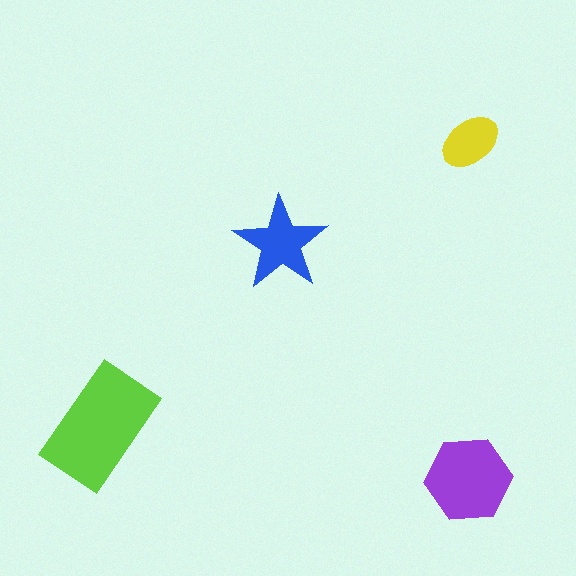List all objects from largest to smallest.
The lime rectangle, the purple hexagon, the blue star, the yellow ellipse.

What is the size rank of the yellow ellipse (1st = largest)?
4th.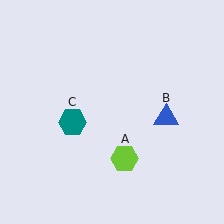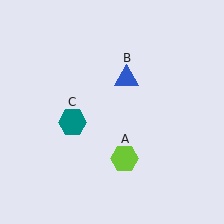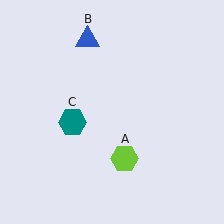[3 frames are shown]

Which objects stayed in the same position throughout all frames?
Lime hexagon (object A) and teal hexagon (object C) remained stationary.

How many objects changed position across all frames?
1 object changed position: blue triangle (object B).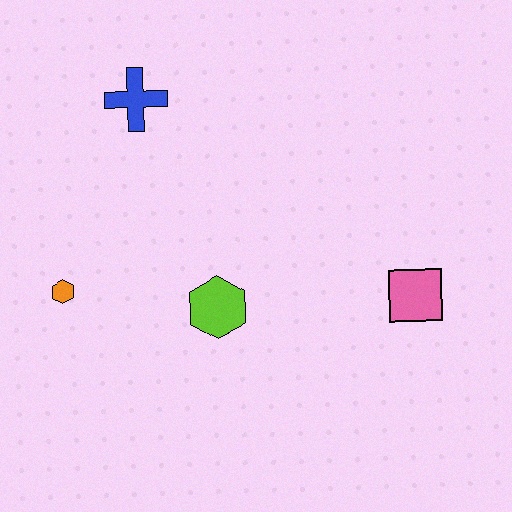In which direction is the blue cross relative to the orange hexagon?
The blue cross is above the orange hexagon.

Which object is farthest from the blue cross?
The pink square is farthest from the blue cross.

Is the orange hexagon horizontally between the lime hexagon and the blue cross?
No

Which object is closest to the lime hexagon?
The orange hexagon is closest to the lime hexagon.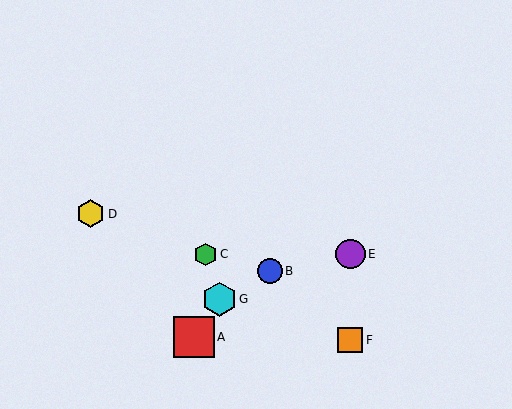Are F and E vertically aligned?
Yes, both are at x≈350.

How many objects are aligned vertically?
2 objects (E, F) are aligned vertically.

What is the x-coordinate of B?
Object B is at x≈270.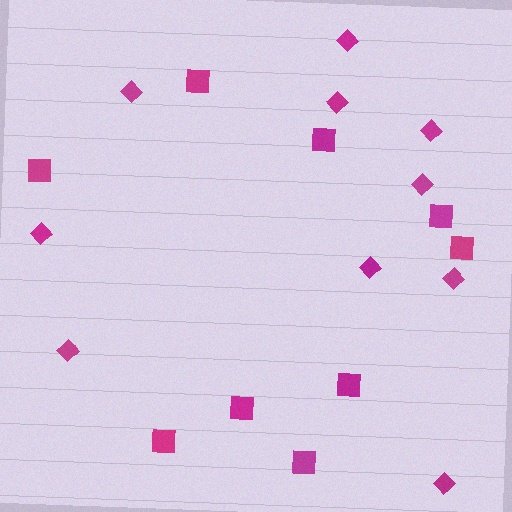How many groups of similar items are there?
There are 2 groups: one group of squares (9) and one group of diamonds (10).